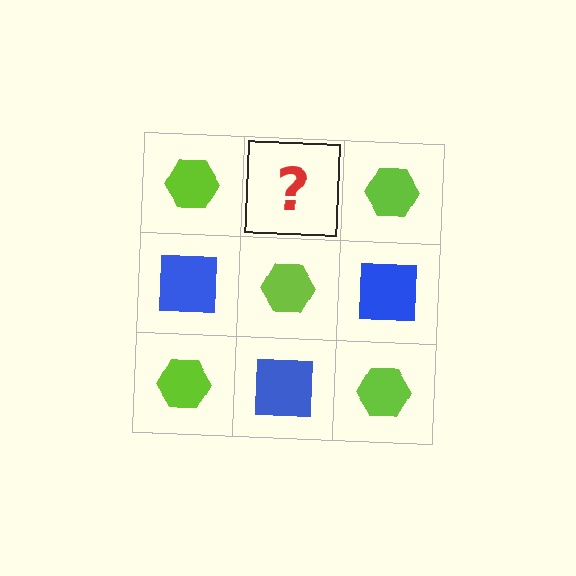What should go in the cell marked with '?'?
The missing cell should contain a blue square.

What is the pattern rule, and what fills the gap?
The rule is that it alternates lime hexagon and blue square in a checkerboard pattern. The gap should be filled with a blue square.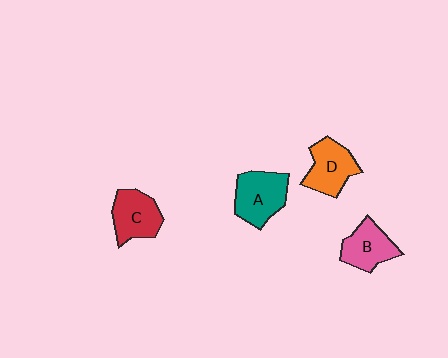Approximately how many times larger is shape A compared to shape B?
Approximately 1.2 times.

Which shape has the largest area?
Shape A (teal).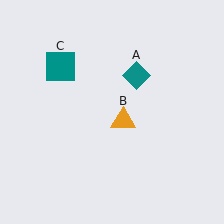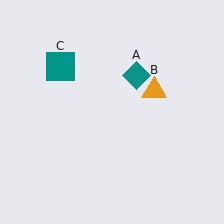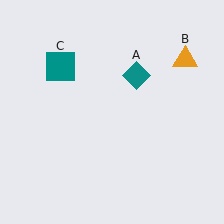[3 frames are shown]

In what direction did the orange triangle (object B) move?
The orange triangle (object B) moved up and to the right.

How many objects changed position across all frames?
1 object changed position: orange triangle (object B).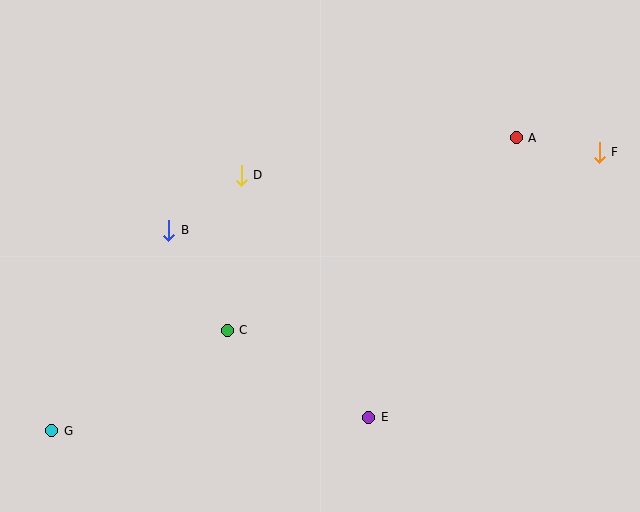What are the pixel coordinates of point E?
Point E is at (369, 417).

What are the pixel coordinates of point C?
Point C is at (227, 330).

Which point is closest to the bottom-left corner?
Point G is closest to the bottom-left corner.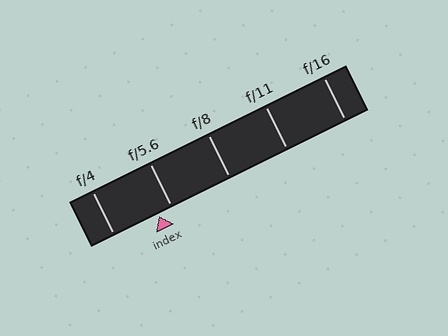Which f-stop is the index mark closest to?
The index mark is closest to f/5.6.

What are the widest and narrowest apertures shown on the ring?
The widest aperture shown is f/4 and the narrowest is f/16.